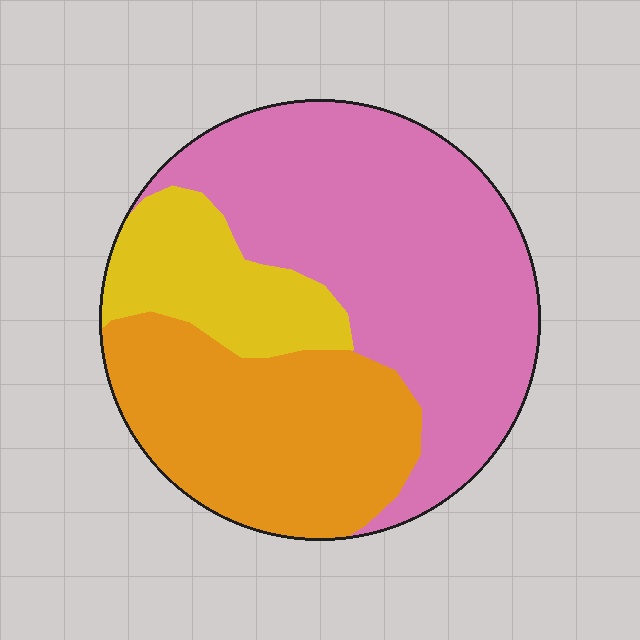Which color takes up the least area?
Yellow, at roughly 15%.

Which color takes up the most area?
Pink, at roughly 50%.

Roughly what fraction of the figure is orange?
Orange covers about 35% of the figure.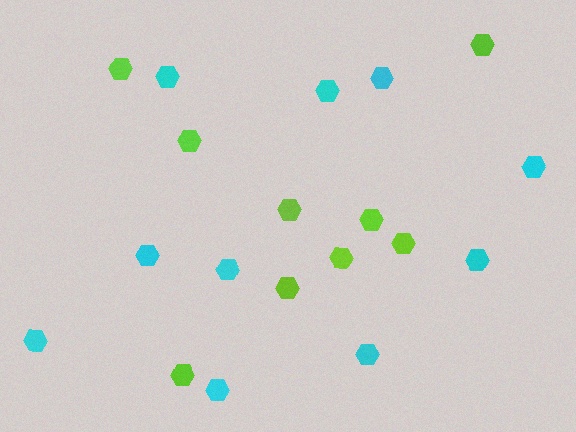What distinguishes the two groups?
There are 2 groups: one group of lime hexagons (9) and one group of cyan hexagons (10).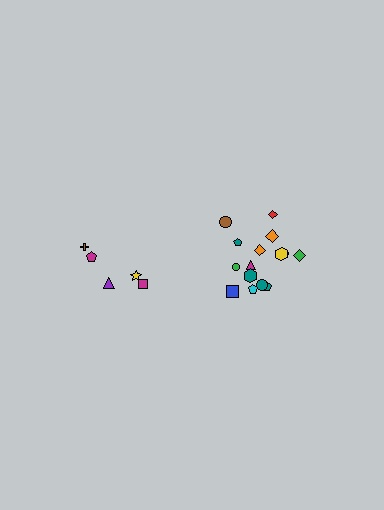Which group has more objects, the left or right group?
The right group.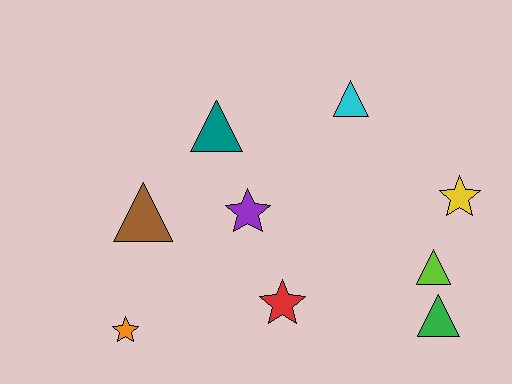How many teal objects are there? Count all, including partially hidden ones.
There is 1 teal object.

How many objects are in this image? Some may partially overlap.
There are 9 objects.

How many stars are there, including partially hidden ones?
There are 4 stars.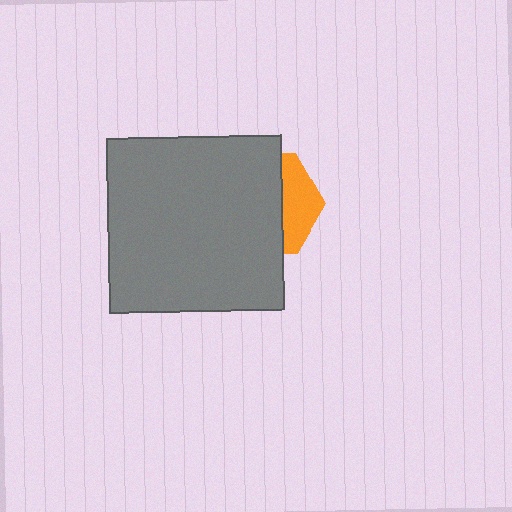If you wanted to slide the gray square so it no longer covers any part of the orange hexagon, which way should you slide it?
Slide it left — that is the most direct way to separate the two shapes.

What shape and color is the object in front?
The object in front is a gray square.